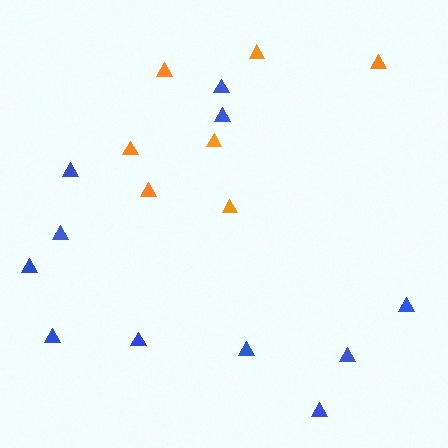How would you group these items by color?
There are 2 groups: one group of orange triangles (7) and one group of blue triangles (11).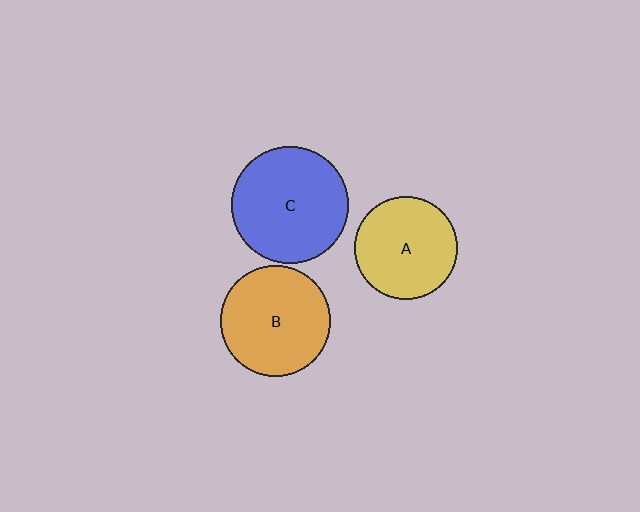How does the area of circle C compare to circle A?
Approximately 1.3 times.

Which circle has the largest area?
Circle C (blue).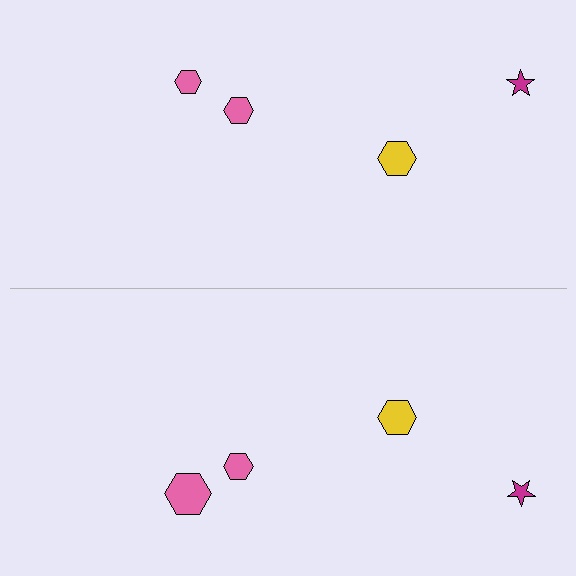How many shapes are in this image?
There are 8 shapes in this image.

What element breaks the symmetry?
The pink hexagon on the bottom side has a different size than its mirror counterpart.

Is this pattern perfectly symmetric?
No, the pattern is not perfectly symmetric. The pink hexagon on the bottom side has a different size than its mirror counterpart.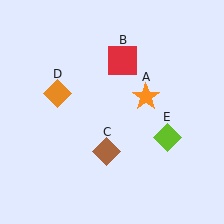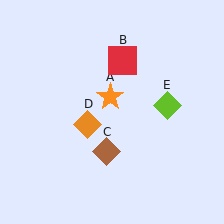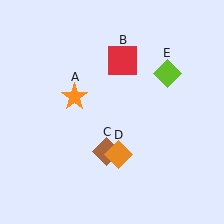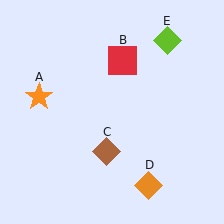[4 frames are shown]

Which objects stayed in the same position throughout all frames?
Red square (object B) and brown diamond (object C) remained stationary.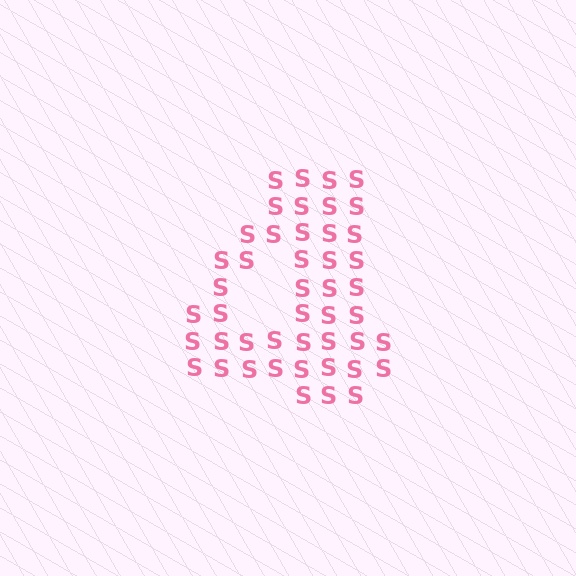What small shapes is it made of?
It is made of small letter S's.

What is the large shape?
The large shape is the digit 4.